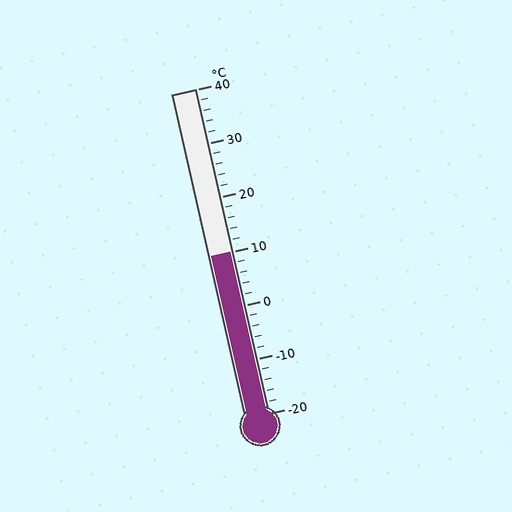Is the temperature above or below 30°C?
The temperature is below 30°C.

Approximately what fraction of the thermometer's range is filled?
The thermometer is filled to approximately 50% of its range.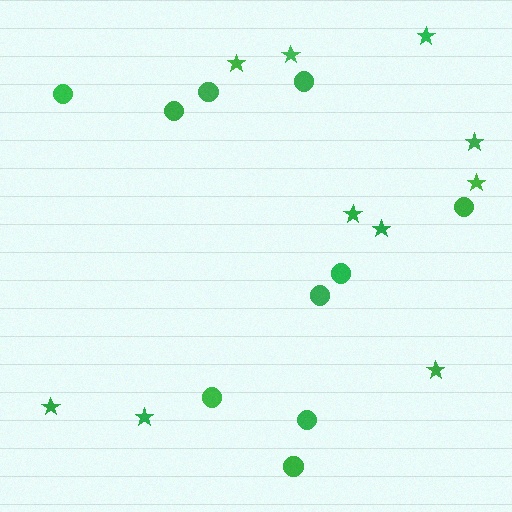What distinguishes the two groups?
There are 2 groups: one group of circles (10) and one group of stars (10).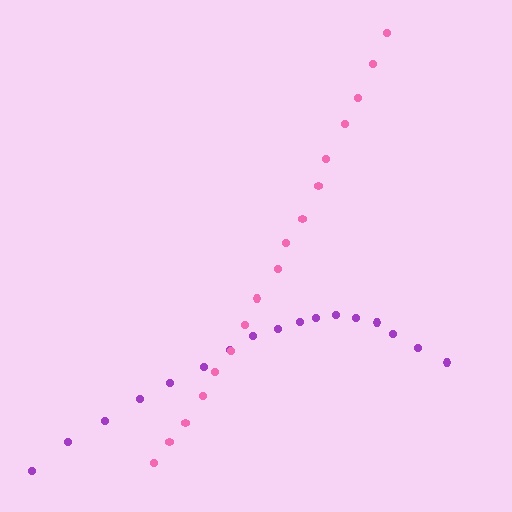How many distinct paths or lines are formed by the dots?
There are 2 distinct paths.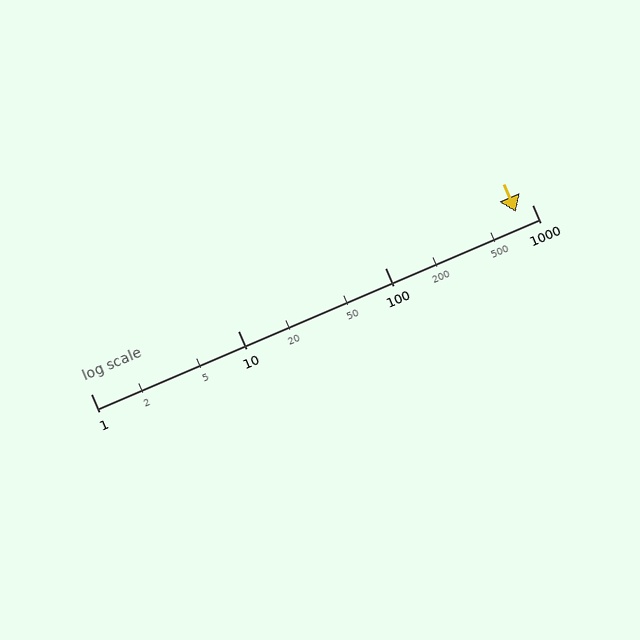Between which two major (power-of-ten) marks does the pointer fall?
The pointer is between 100 and 1000.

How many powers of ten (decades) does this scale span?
The scale spans 3 decades, from 1 to 1000.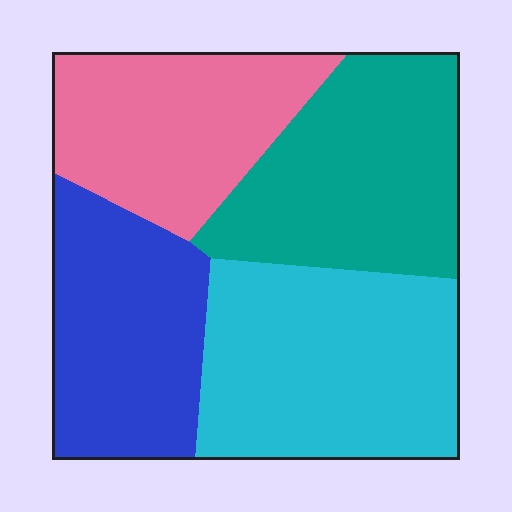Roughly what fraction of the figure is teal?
Teal takes up about one quarter (1/4) of the figure.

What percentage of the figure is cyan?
Cyan covers 30% of the figure.